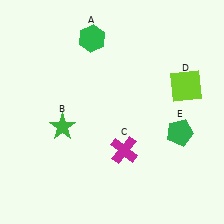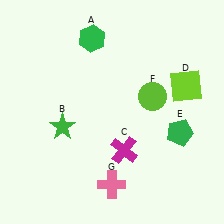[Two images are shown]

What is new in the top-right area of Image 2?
A lime circle (F) was added in the top-right area of Image 2.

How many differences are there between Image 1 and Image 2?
There are 2 differences between the two images.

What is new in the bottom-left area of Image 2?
A pink cross (G) was added in the bottom-left area of Image 2.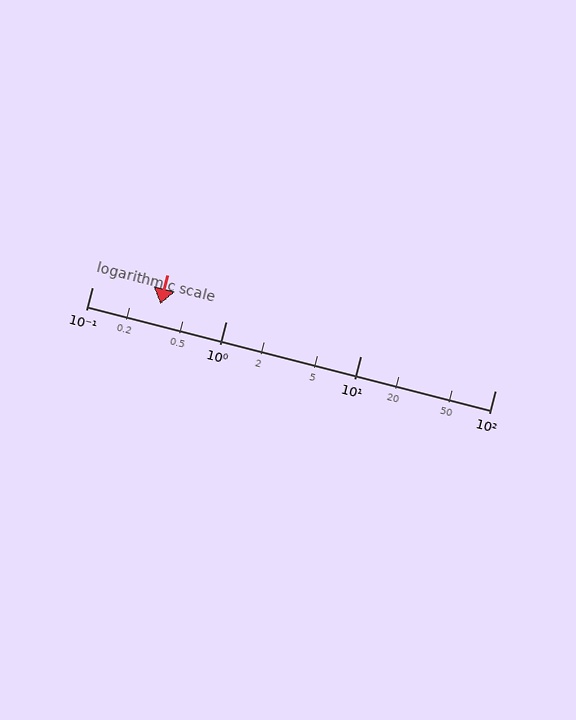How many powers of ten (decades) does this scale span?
The scale spans 3 decades, from 0.1 to 100.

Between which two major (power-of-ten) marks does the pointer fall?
The pointer is between 0.1 and 1.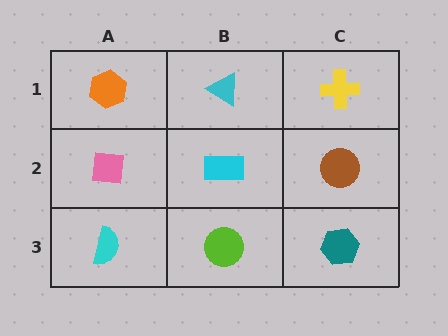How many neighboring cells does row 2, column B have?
4.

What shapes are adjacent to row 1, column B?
A cyan rectangle (row 2, column B), an orange hexagon (row 1, column A), a yellow cross (row 1, column C).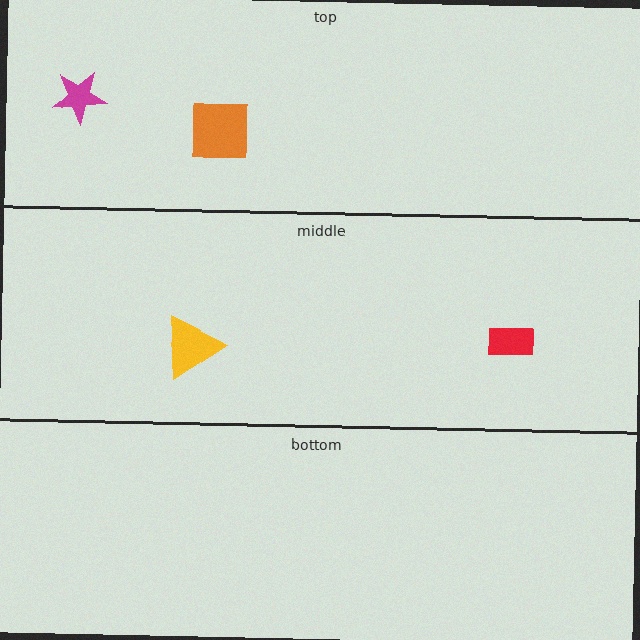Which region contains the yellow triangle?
The middle region.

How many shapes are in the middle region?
2.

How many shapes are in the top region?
2.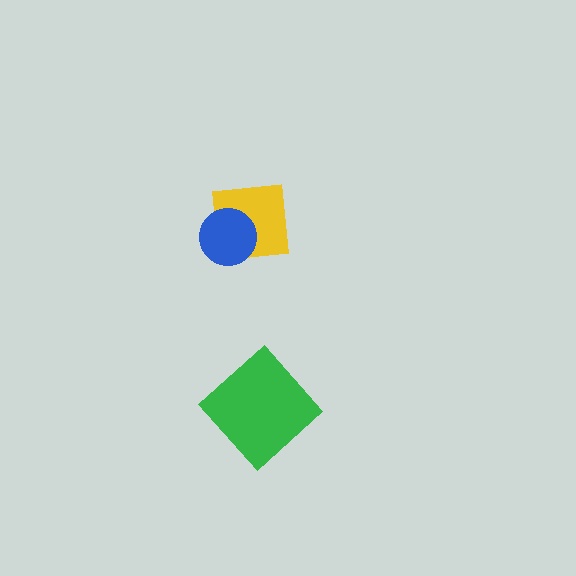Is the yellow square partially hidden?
Yes, it is partially covered by another shape.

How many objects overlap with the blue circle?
1 object overlaps with the blue circle.